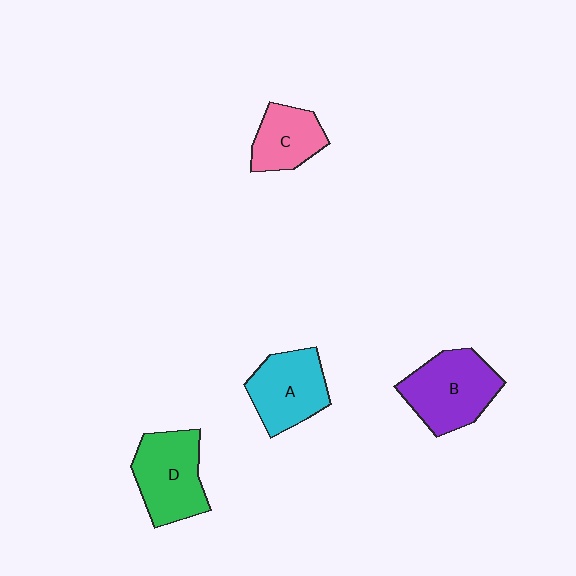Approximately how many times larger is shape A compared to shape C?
Approximately 1.3 times.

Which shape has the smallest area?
Shape C (pink).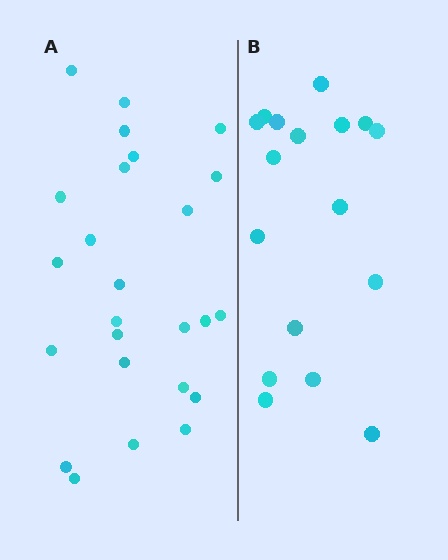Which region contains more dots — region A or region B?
Region A (the left region) has more dots.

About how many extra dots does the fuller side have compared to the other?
Region A has roughly 8 or so more dots than region B.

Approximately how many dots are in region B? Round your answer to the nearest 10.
About 20 dots. (The exact count is 17, which rounds to 20.)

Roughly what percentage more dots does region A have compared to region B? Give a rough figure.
About 45% more.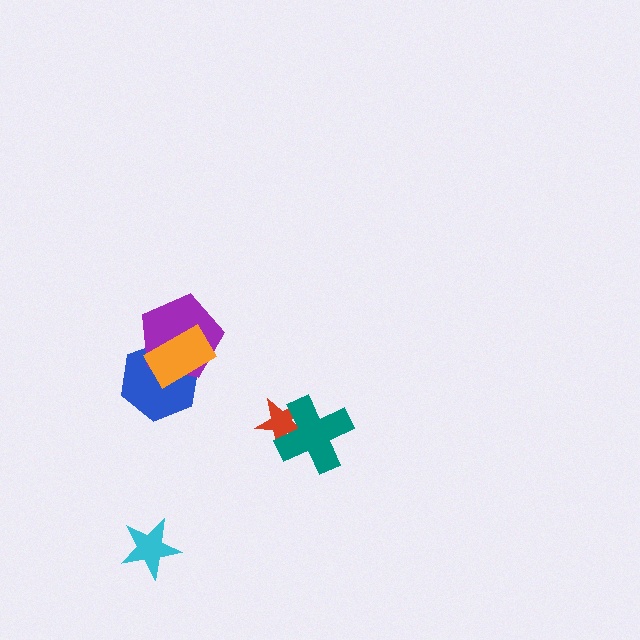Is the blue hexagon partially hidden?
Yes, it is partially covered by another shape.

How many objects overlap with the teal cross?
1 object overlaps with the teal cross.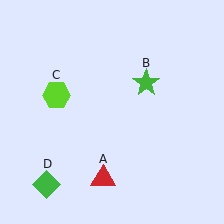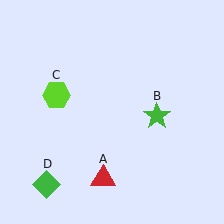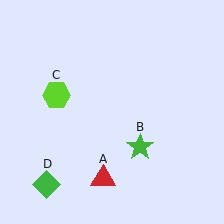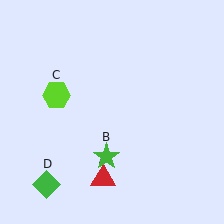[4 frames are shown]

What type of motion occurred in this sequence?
The green star (object B) rotated clockwise around the center of the scene.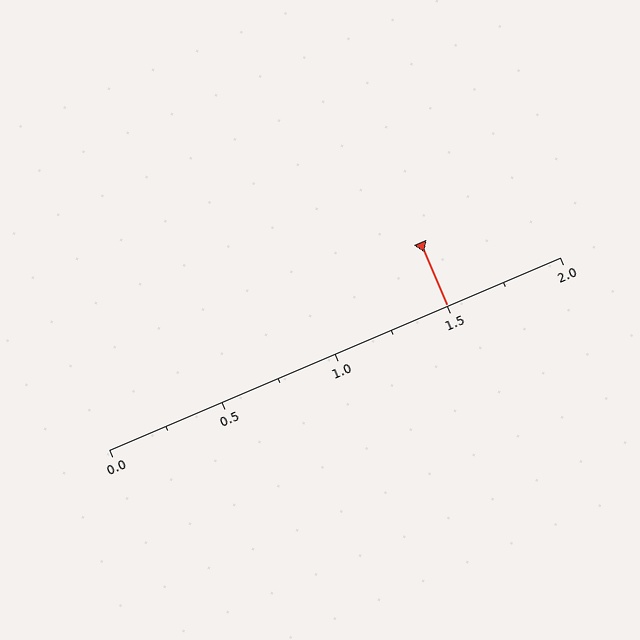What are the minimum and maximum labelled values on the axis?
The axis runs from 0.0 to 2.0.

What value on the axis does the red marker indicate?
The marker indicates approximately 1.5.